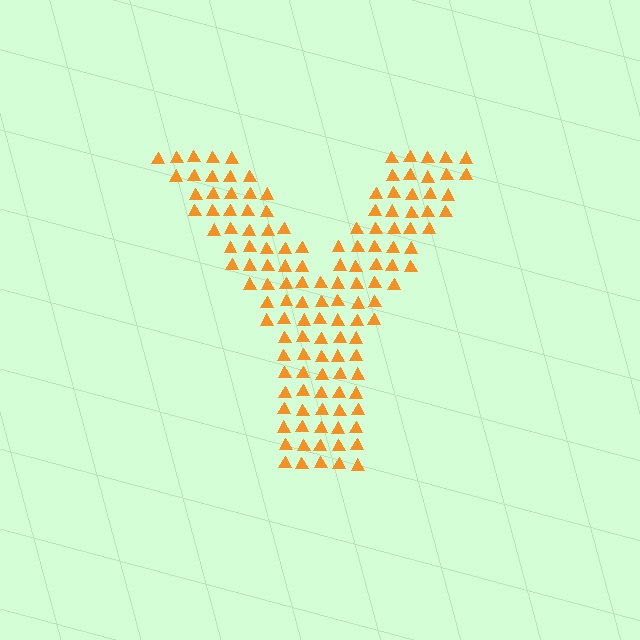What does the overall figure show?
The overall figure shows the letter Y.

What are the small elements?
The small elements are triangles.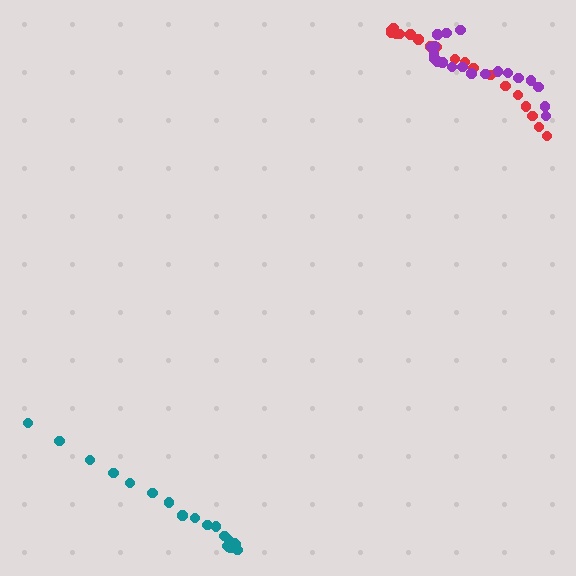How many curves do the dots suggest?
There are 3 distinct paths.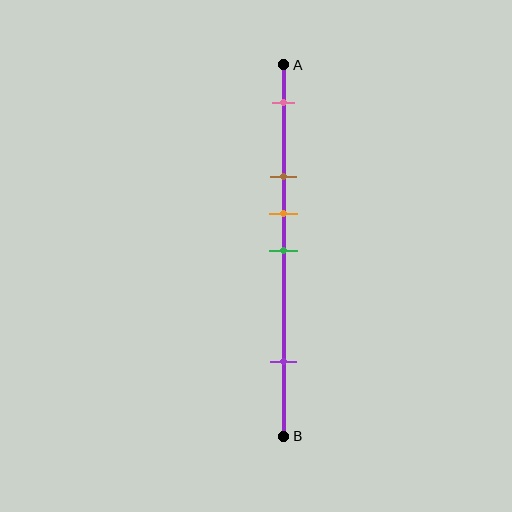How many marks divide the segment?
There are 5 marks dividing the segment.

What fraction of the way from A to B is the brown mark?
The brown mark is approximately 30% (0.3) of the way from A to B.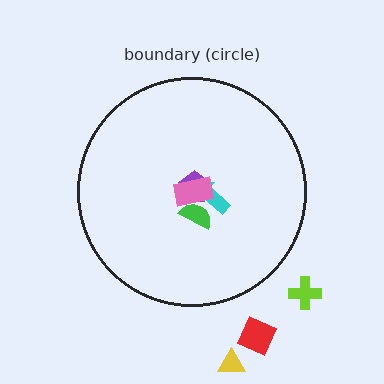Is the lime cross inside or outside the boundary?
Outside.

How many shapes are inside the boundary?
4 inside, 3 outside.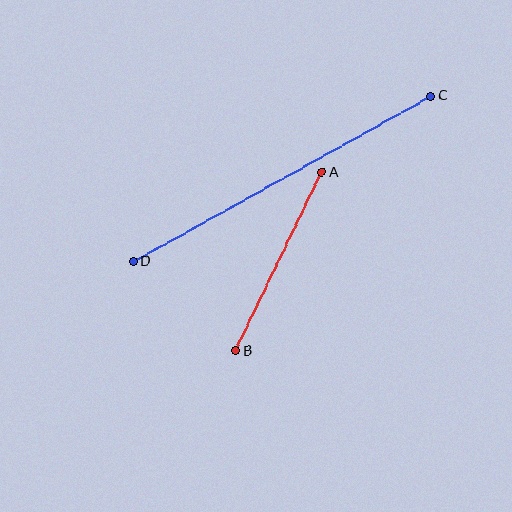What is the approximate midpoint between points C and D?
The midpoint is at approximately (282, 179) pixels.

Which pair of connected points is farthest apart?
Points C and D are farthest apart.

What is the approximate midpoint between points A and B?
The midpoint is at approximately (278, 262) pixels.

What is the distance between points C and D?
The distance is approximately 340 pixels.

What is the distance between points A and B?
The distance is approximately 198 pixels.